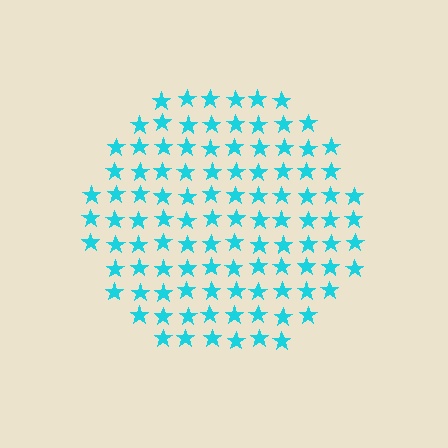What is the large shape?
The large shape is a circle.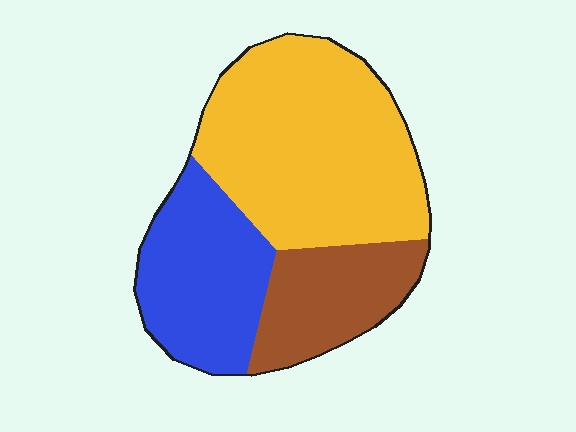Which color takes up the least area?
Brown, at roughly 20%.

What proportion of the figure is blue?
Blue covers 28% of the figure.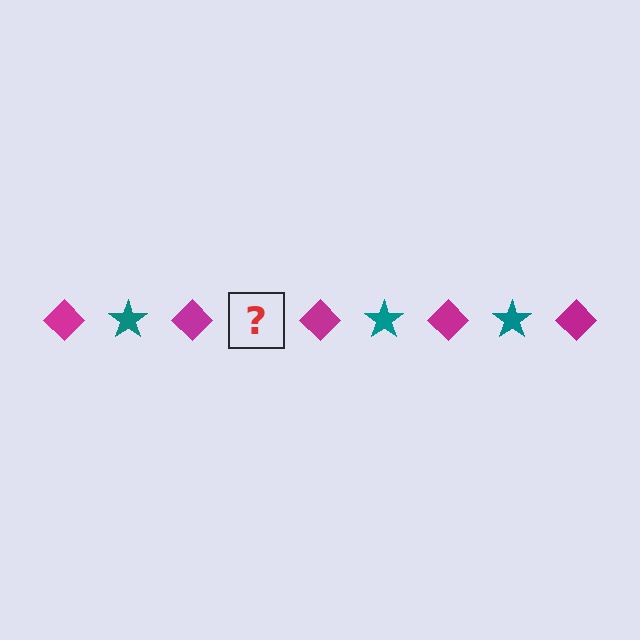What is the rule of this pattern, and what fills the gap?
The rule is that the pattern alternates between magenta diamond and teal star. The gap should be filled with a teal star.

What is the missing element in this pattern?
The missing element is a teal star.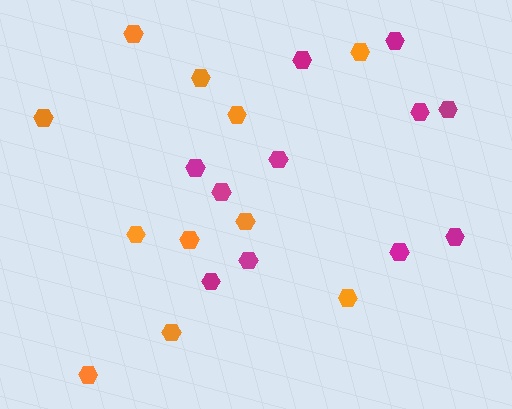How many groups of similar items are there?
There are 2 groups: one group of orange hexagons (11) and one group of magenta hexagons (11).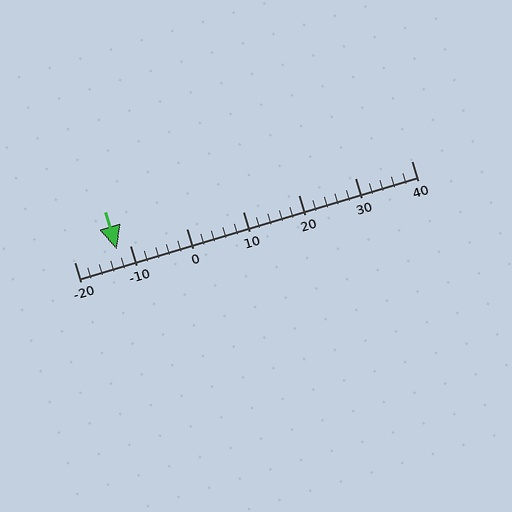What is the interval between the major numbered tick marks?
The major tick marks are spaced 10 units apart.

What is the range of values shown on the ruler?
The ruler shows values from -20 to 40.